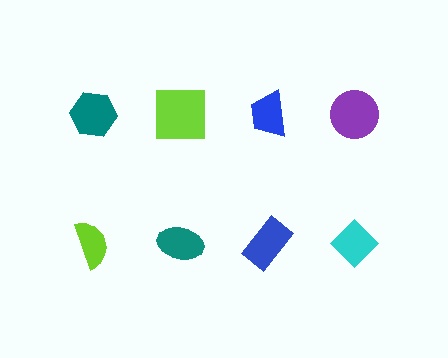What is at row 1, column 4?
A purple circle.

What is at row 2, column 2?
A teal ellipse.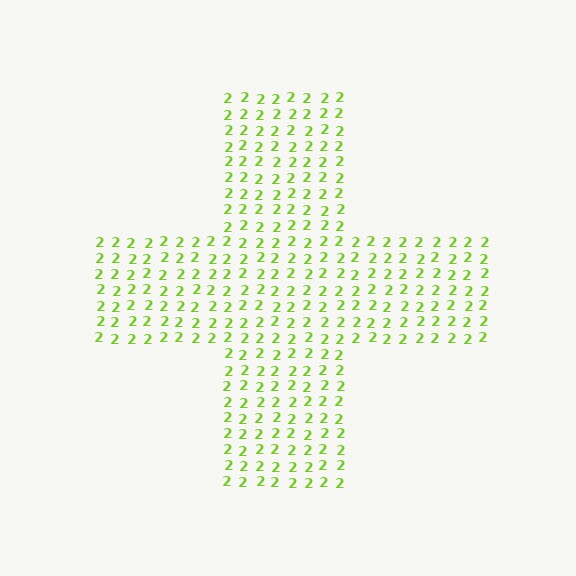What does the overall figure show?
The overall figure shows a cross.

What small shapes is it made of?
It is made of small digit 2's.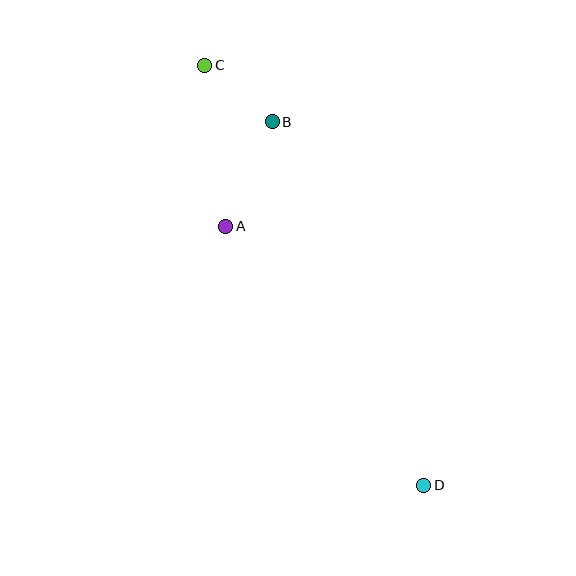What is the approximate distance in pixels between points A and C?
The distance between A and C is approximately 163 pixels.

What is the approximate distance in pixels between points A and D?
The distance between A and D is approximately 326 pixels.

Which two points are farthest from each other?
Points C and D are farthest from each other.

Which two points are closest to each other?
Points B and C are closest to each other.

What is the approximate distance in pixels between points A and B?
The distance between A and B is approximately 114 pixels.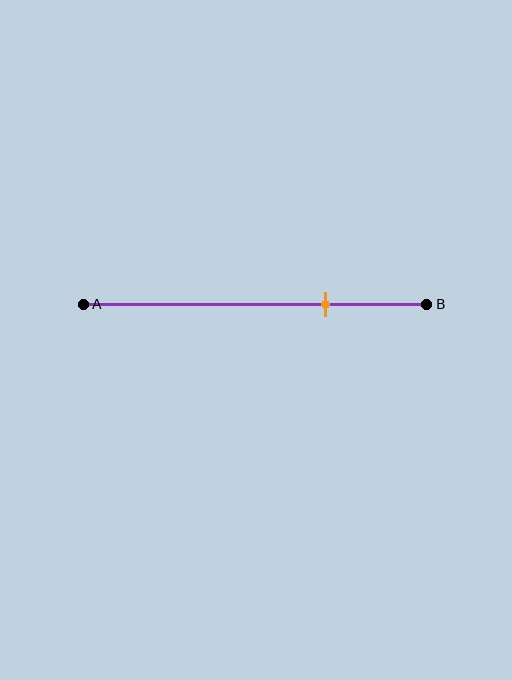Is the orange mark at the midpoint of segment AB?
No, the mark is at about 70% from A, not at the 50% midpoint.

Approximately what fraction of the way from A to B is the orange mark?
The orange mark is approximately 70% of the way from A to B.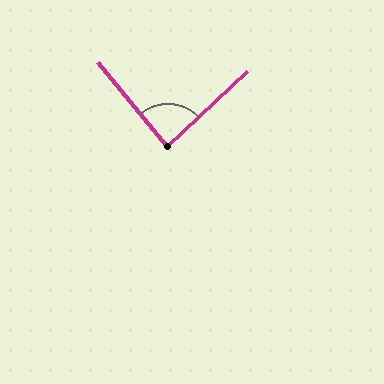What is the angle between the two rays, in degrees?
Approximately 86 degrees.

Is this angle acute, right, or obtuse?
It is approximately a right angle.